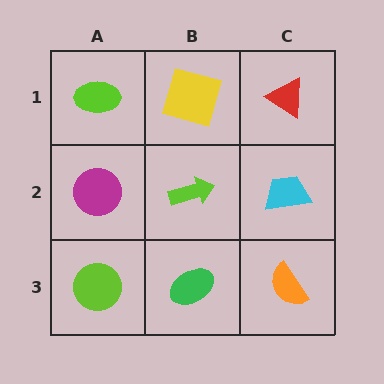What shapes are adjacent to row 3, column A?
A magenta circle (row 2, column A), a green ellipse (row 3, column B).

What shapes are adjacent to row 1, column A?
A magenta circle (row 2, column A), a yellow square (row 1, column B).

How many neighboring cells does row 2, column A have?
3.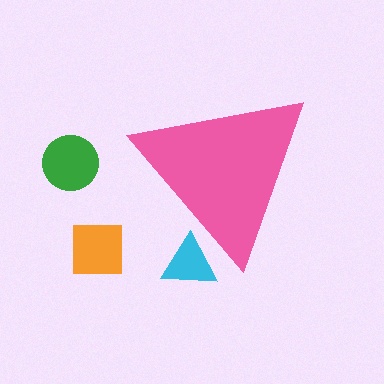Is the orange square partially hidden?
No, the orange square is fully visible.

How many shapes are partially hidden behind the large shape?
1 shape is partially hidden.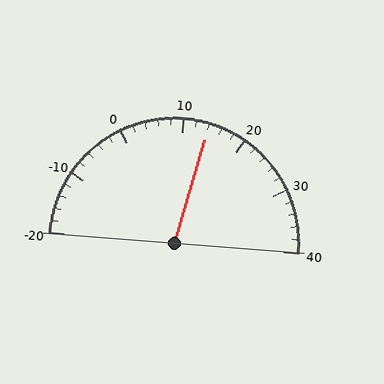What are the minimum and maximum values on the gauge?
The gauge ranges from -20 to 40.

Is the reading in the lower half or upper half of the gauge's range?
The reading is in the upper half of the range (-20 to 40).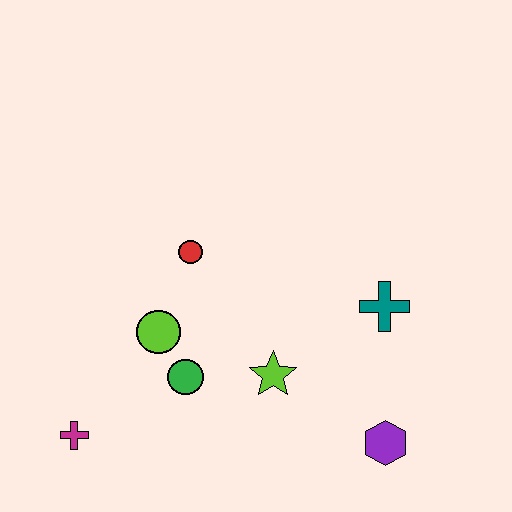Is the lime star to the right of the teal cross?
No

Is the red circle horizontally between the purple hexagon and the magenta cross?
Yes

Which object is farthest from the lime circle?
The purple hexagon is farthest from the lime circle.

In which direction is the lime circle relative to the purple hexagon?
The lime circle is to the left of the purple hexagon.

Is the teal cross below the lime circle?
No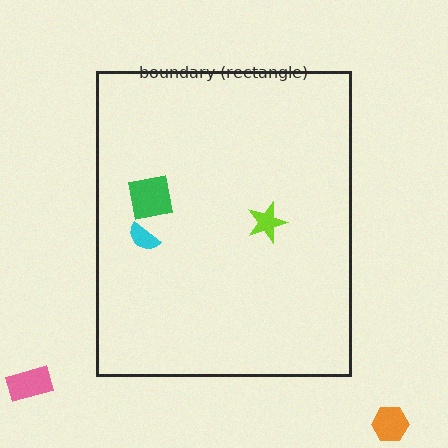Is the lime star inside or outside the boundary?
Inside.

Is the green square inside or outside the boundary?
Inside.